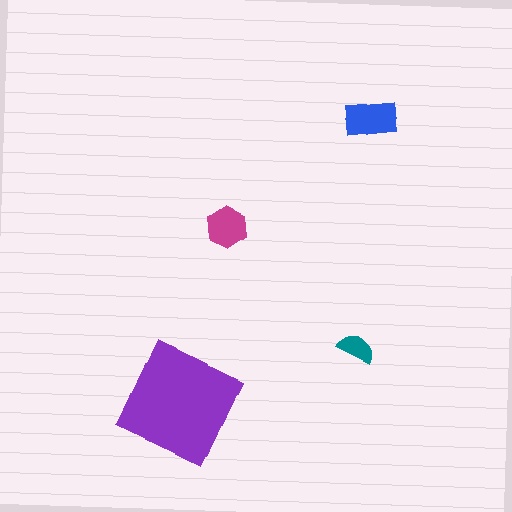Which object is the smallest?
The teal semicircle.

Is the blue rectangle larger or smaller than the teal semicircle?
Larger.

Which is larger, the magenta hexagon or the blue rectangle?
The blue rectangle.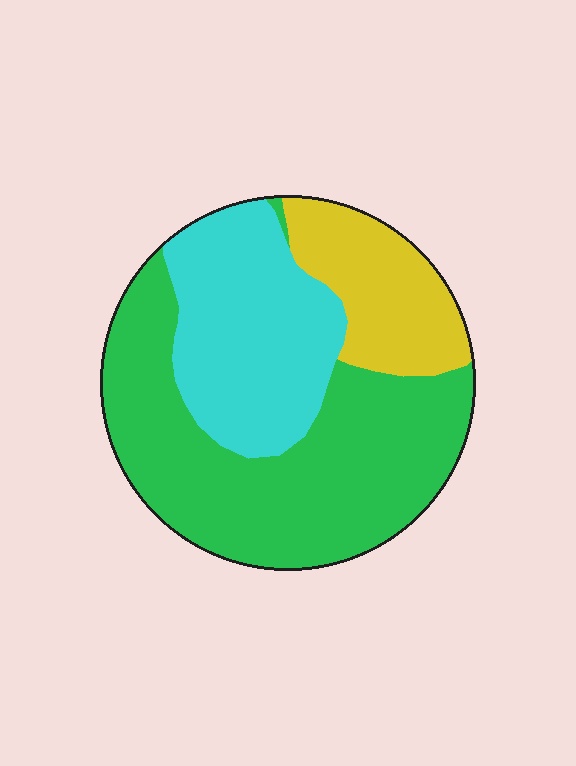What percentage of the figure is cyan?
Cyan takes up between a quarter and a half of the figure.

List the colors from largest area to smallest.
From largest to smallest: green, cyan, yellow.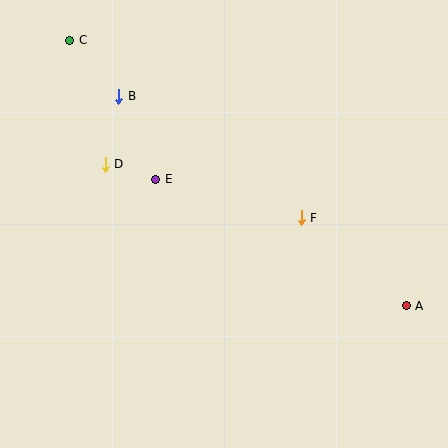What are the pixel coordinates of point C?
Point C is at (70, 40).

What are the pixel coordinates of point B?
Point B is at (118, 96).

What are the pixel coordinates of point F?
Point F is at (301, 218).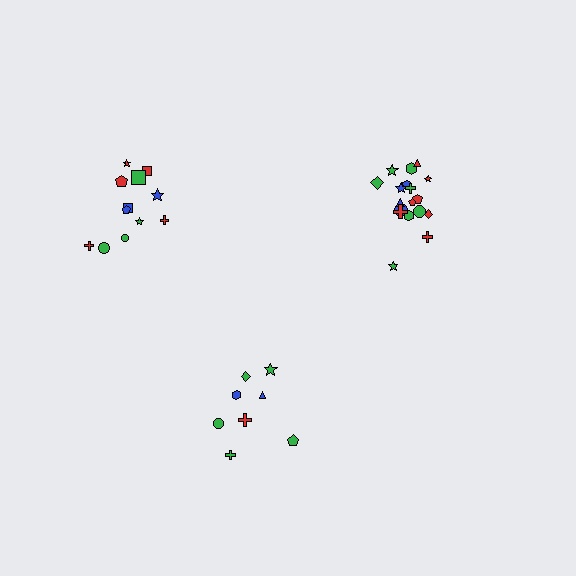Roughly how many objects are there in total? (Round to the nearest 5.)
Roughly 40 objects in total.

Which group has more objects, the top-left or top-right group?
The top-right group.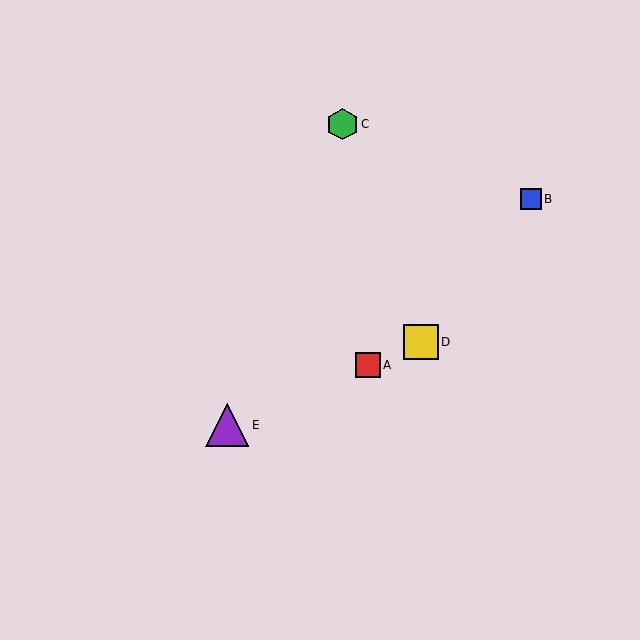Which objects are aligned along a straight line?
Objects A, D, E are aligned along a straight line.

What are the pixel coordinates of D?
Object D is at (421, 342).